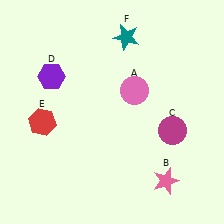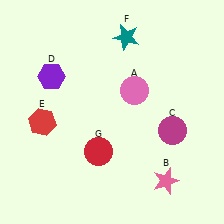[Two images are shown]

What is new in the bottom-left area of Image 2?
A red circle (G) was added in the bottom-left area of Image 2.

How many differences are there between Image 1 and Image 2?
There is 1 difference between the two images.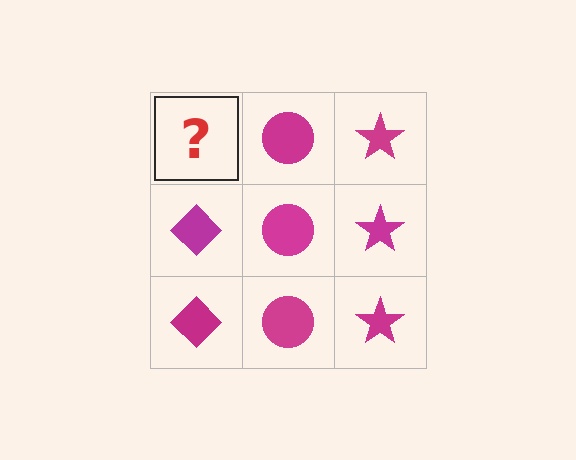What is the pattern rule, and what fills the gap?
The rule is that each column has a consistent shape. The gap should be filled with a magenta diamond.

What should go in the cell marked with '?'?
The missing cell should contain a magenta diamond.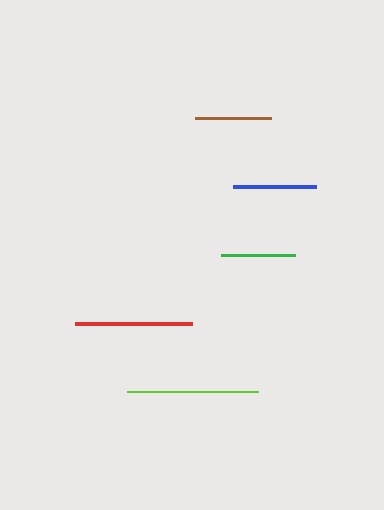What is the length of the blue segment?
The blue segment is approximately 83 pixels long.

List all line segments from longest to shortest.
From longest to shortest: lime, red, blue, brown, green.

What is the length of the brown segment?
The brown segment is approximately 76 pixels long.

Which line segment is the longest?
The lime line is the longest at approximately 131 pixels.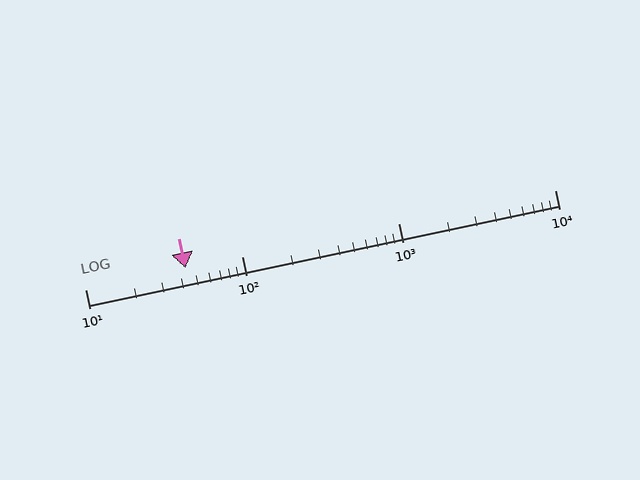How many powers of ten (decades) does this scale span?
The scale spans 3 decades, from 10 to 10000.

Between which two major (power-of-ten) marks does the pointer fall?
The pointer is between 10 and 100.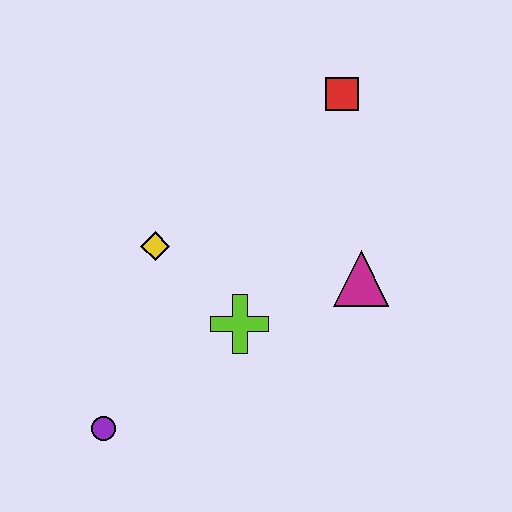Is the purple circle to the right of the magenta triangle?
No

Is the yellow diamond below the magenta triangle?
No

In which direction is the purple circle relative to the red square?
The purple circle is below the red square.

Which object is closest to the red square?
The magenta triangle is closest to the red square.